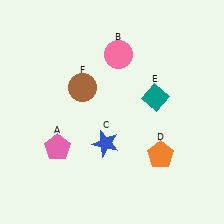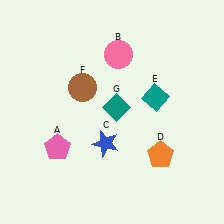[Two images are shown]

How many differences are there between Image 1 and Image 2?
There is 1 difference between the two images.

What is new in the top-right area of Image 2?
A teal diamond (G) was added in the top-right area of Image 2.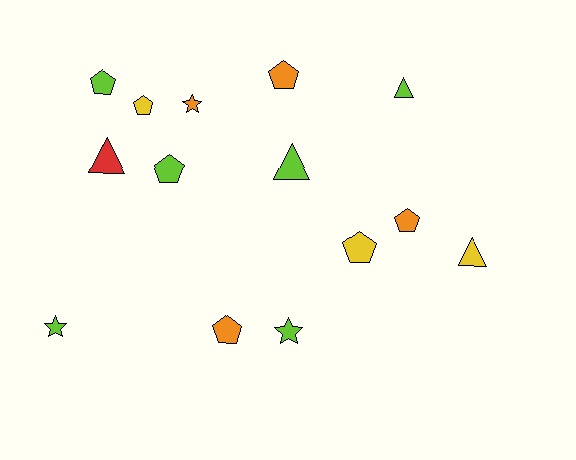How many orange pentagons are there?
There are 3 orange pentagons.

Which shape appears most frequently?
Pentagon, with 7 objects.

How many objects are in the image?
There are 14 objects.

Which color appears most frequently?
Lime, with 6 objects.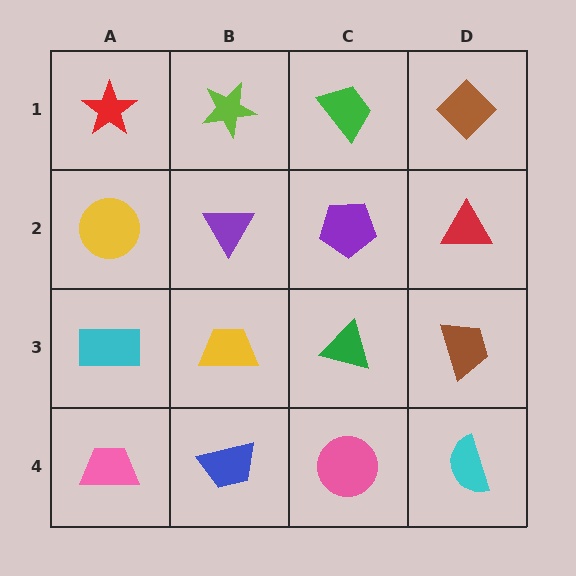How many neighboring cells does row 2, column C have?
4.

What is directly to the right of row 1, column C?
A brown diamond.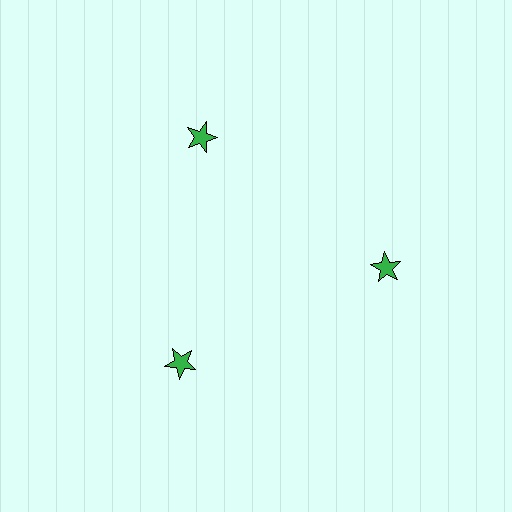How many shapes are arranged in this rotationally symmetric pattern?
There are 3 shapes, arranged in 3 groups of 1.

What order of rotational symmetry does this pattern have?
This pattern has 3-fold rotational symmetry.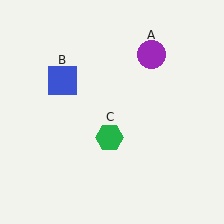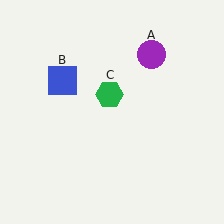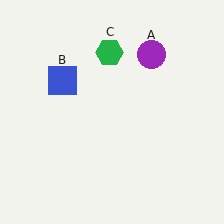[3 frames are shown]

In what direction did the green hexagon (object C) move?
The green hexagon (object C) moved up.